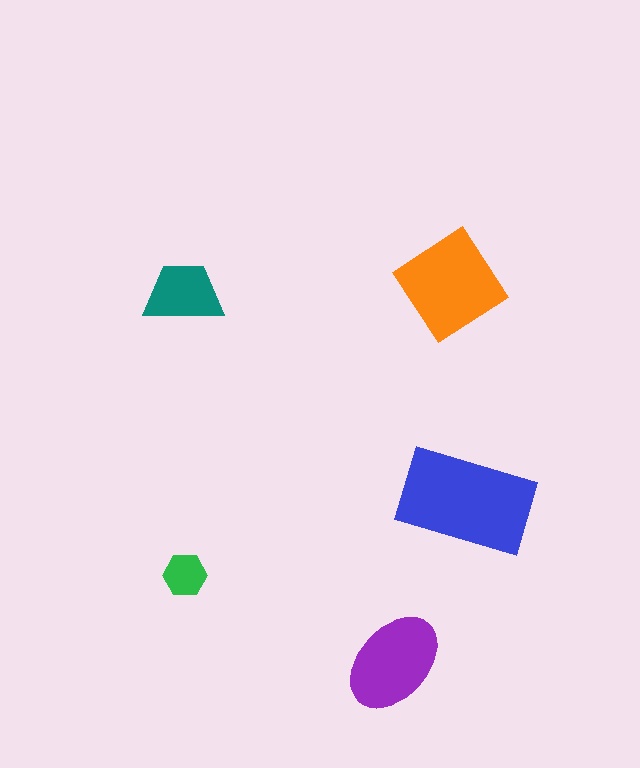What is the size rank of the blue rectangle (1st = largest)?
1st.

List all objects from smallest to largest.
The green hexagon, the teal trapezoid, the purple ellipse, the orange diamond, the blue rectangle.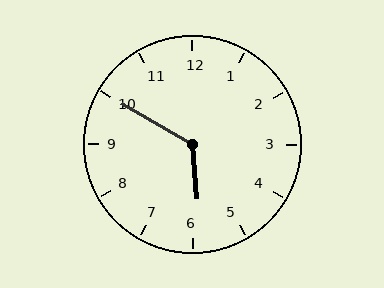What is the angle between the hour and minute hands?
Approximately 125 degrees.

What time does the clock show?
5:50.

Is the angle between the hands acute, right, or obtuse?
It is obtuse.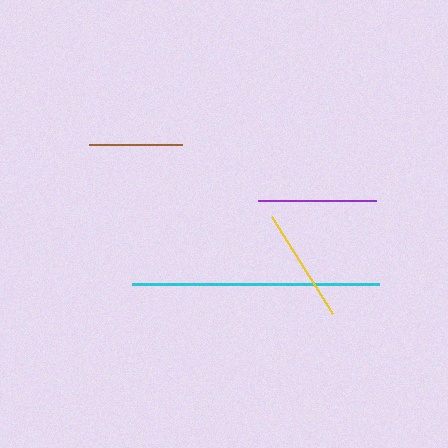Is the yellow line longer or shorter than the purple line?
The purple line is longer than the yellow line.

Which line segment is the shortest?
The brown line is the shortest at approximately 93 pixels.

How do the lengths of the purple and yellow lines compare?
The purple and yellow lines are approximately the same length.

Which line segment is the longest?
The cyan line is the longest at approximately 247 pixels.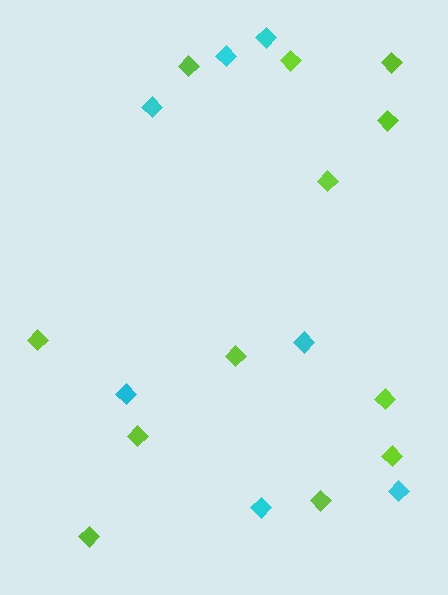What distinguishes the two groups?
There are 2 groups: one group of lime diamonds (12) and one group of cyan diamonds (7).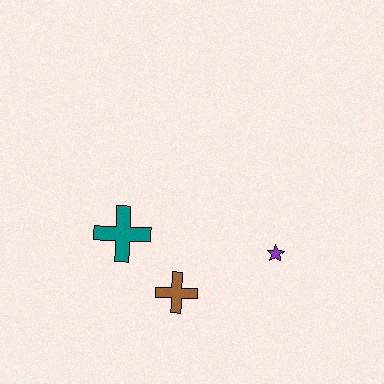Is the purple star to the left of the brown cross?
No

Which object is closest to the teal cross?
The brown cross is closest to the teal cross.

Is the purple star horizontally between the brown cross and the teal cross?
No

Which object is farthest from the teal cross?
The purple star is farthest from the teal cross.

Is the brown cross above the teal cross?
No